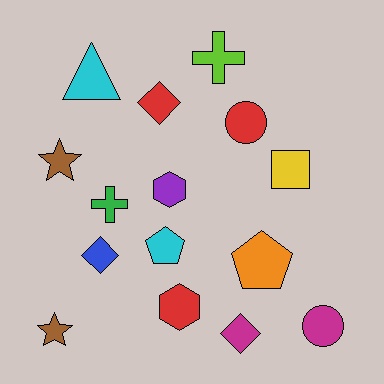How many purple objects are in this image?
There is 1 purple object.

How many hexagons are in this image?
There are 2 hexagons.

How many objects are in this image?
There are 15 objects.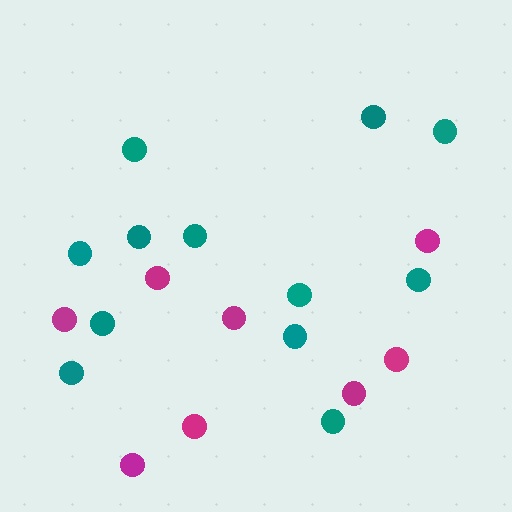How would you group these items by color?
There are 2 groups: one group of magenta circles (8) and one group of teal circles (12).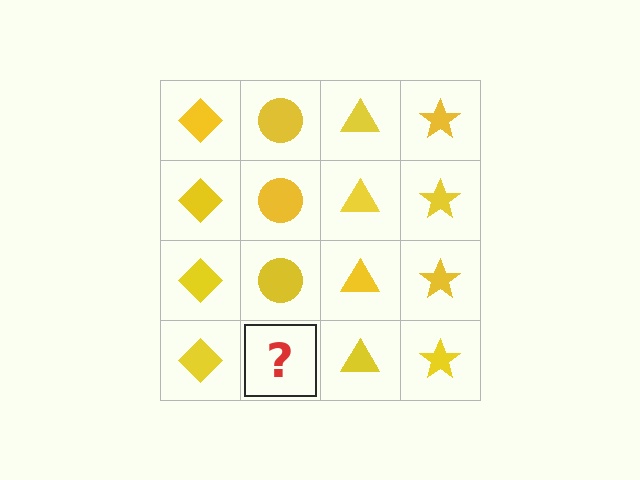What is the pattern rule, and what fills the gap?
The rule is that each column has a consistent shape. The gap should be filled with a yellow circle.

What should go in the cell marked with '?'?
The missing cell should contain a yellow circle.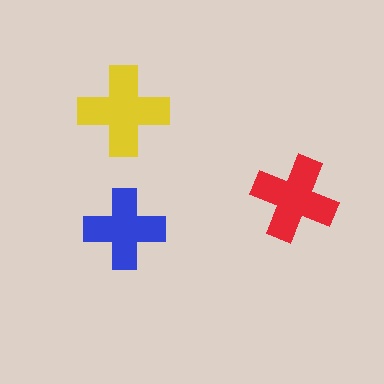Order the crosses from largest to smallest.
the yellow one, the red one, the blue one.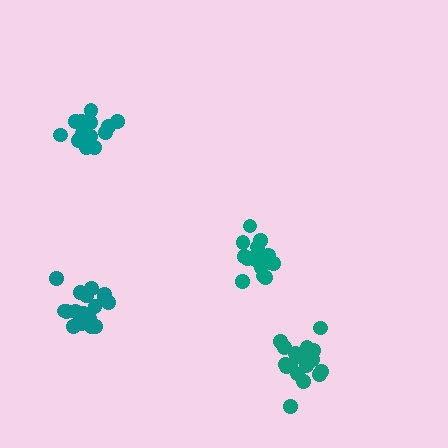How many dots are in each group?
Group 1: 16 dots, Group 2: 15 dots, Group 3: 19 dots, Group 4: 18 dots (68 total).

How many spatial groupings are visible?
There are 4 spatial groupings.